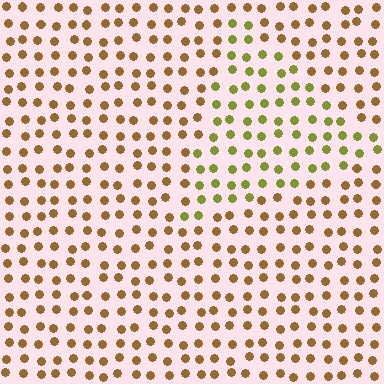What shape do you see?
I see a triangle.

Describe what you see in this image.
The image is filled with small brown elements in a uniform arrangement. A triangle-shaped region is visible where the elements are tinted to a slightly different hue, forming a subtle color boundary.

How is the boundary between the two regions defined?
The boundary is defined purely by a slight shift in hue (about 43 degrees). Spacing, size, and orientation are identical on both sides.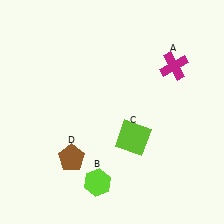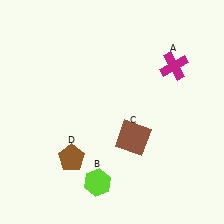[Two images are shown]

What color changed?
The square (C) changed from lime in Image 1 to brown in Image 2.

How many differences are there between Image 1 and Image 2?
There is 1 difference between the two images.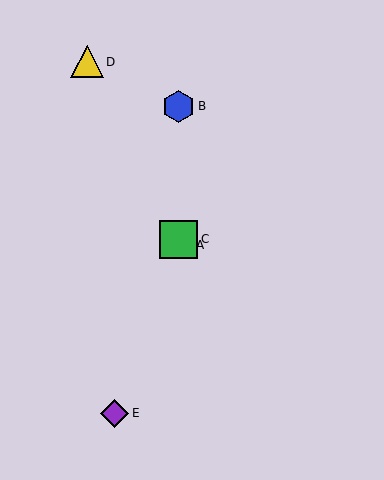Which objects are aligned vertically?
Objects A, B, C are aligned vertically.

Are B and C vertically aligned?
Yes, both are at x≈178.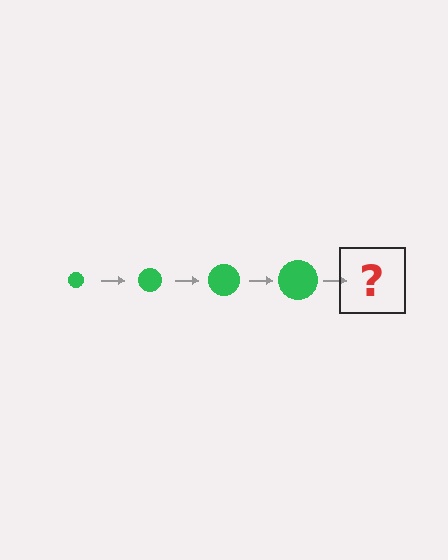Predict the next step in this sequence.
The next step is a green circle, larger than the previous one.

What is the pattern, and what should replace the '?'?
The pattern is that the circle gets progressively larger each step. The '?' should be a green circle, larger than the previous one.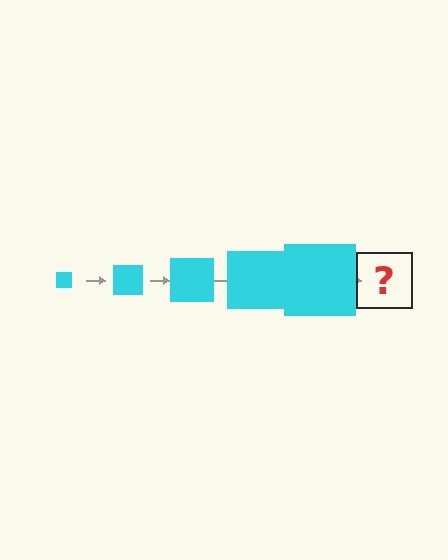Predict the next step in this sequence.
The next step is a cyan square, larger than the previous one.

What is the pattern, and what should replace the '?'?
The pattern is that the square gets progressively larger each step. The '?' should be a cyan square, larger than the previous one.